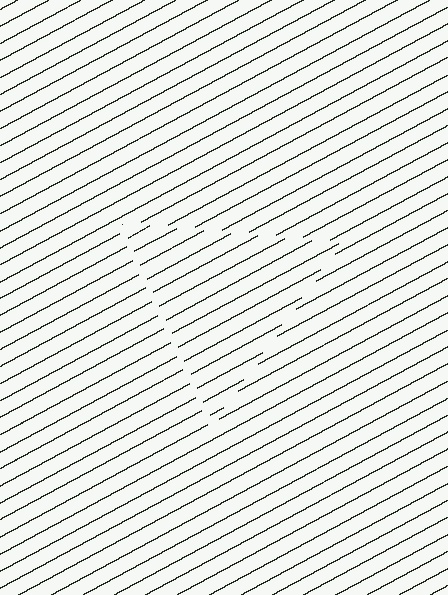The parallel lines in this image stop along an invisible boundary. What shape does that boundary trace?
An illusory triangle. The interior of the shape contains the same grating, shifted by half a period — the contour is defined by the phase discontinuity where line-ends from the inner and outer gratings abut.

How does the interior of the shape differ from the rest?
The interior of the shape contains the same grating, shifted by half a period — the contour is defined by the phase discontinuity where line-ends from the inner and outer gratings abut.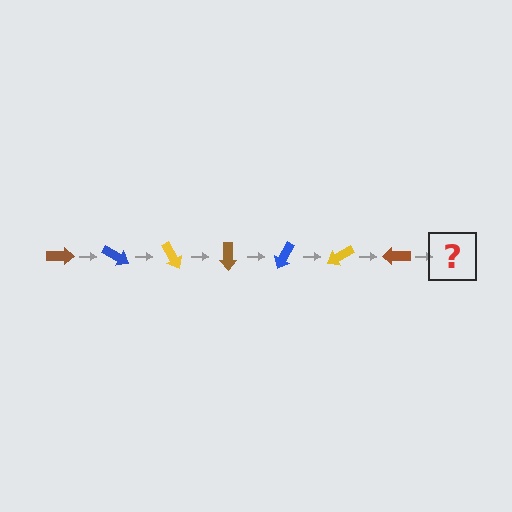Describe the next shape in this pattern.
It should be a blue arrow, rotated 210 degrees from the start.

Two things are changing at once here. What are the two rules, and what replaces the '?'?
The two rules are that it rotates 30 degrees each step and the color cycles through brown, blue, and yellow. The '?' should be a blue arrow, rotated 210 degrees from the start.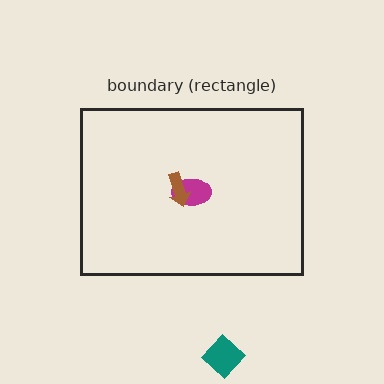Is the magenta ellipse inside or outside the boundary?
Inside.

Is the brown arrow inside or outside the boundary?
Inside.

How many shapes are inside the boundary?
2 inside, 1 outside.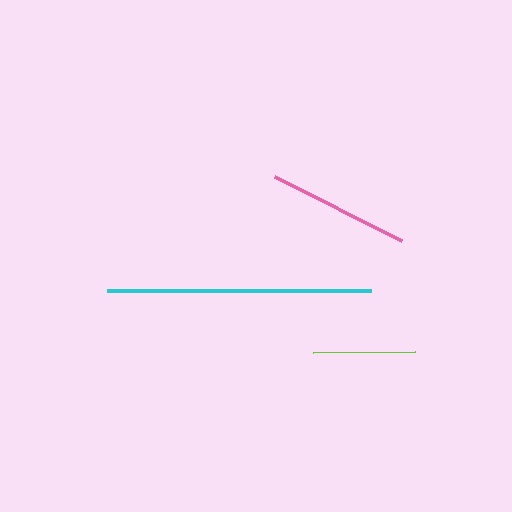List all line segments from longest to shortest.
From longest to shortest: cyan, pink, lime.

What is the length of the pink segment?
The pink segment is approximately 142 pixels long.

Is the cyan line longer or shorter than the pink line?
The cyan line is longer than the pink line.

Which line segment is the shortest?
The lime line is the shortest at approximately 102 pixels.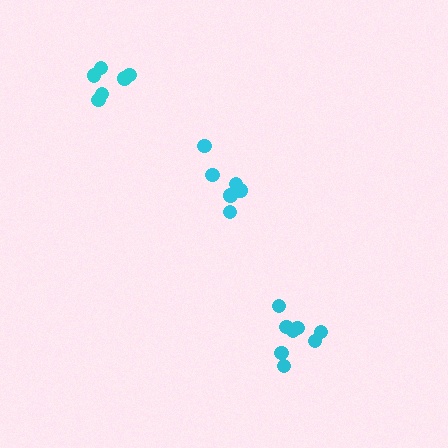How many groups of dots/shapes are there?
There are 3 groups.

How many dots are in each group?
Group 1: 6 dots, Group 2: 6 dots, Group 3: 8 dots (20 total).